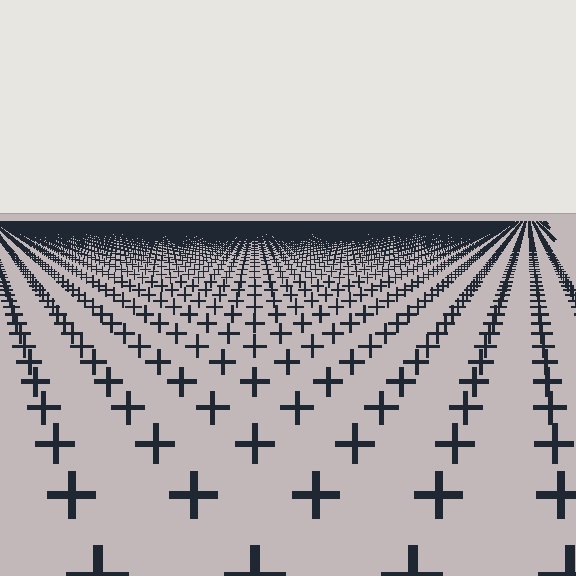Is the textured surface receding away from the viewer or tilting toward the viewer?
The surface is receding away from the viewer. Texture elements get smaller and denser toward the top.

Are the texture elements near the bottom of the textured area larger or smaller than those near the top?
Larger. Near the bottom, elements are closer to the viewer and appear at a bigger on-screen size.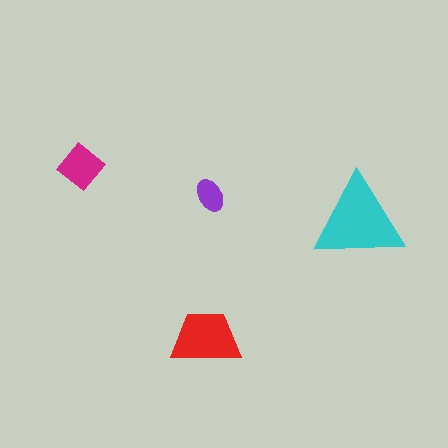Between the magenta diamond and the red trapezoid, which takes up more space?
The red trapezoid.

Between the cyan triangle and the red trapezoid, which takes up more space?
The cyan triangle.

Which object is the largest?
The cyan triangle.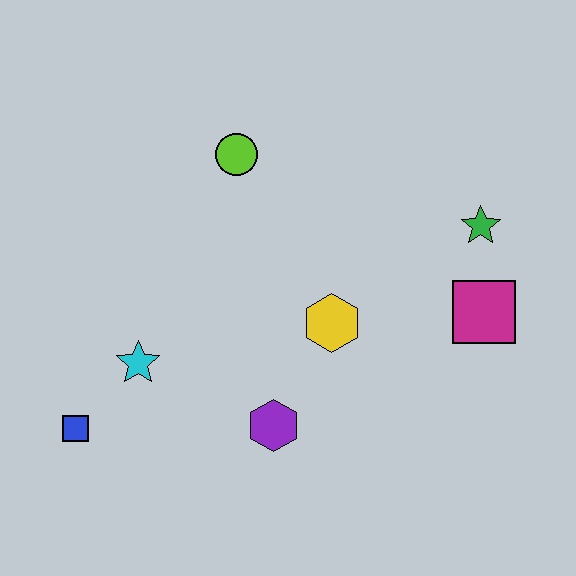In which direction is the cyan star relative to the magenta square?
The cyan star is to the left of the magenta square.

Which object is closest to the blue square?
The cyan star is closest to the blue square.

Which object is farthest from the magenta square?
The blue square is farthest from the magenta square.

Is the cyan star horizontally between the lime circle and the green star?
No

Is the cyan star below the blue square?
No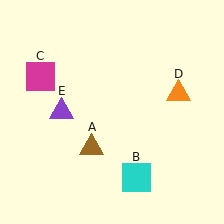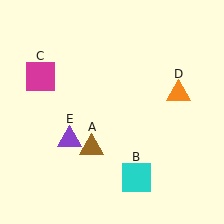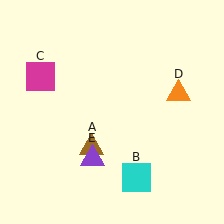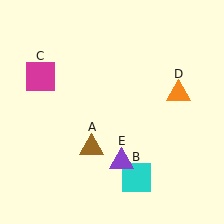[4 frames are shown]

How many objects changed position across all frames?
1 object changed position: purple triangle (object E).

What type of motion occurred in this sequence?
The purple triangle (object E) rotated counterclockwise around the center of the scene.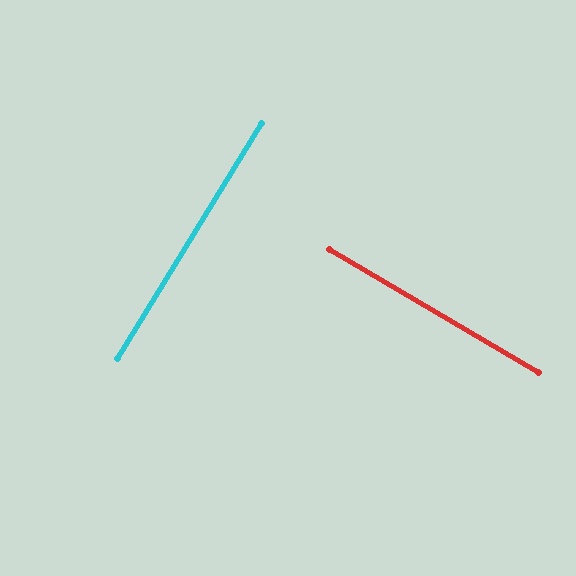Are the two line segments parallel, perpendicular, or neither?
Perpendicular — they meet at approximately 89°.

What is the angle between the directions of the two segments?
Approximately 89 degrees.